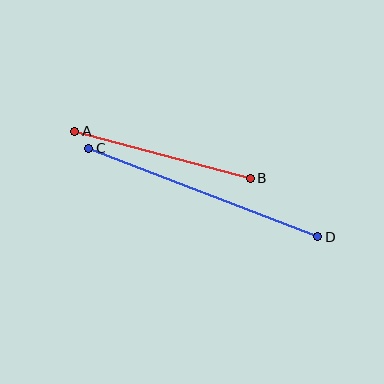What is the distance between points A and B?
The distance is approximately 181 pixels.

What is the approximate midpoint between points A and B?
The midpoint is at approximately (163, 155) pixels.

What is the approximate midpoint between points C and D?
The midpoint is at approximately (203, 193) pixels.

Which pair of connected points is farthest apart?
Points C and D are farthest apart.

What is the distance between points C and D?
The distance is approximately 245 pixels.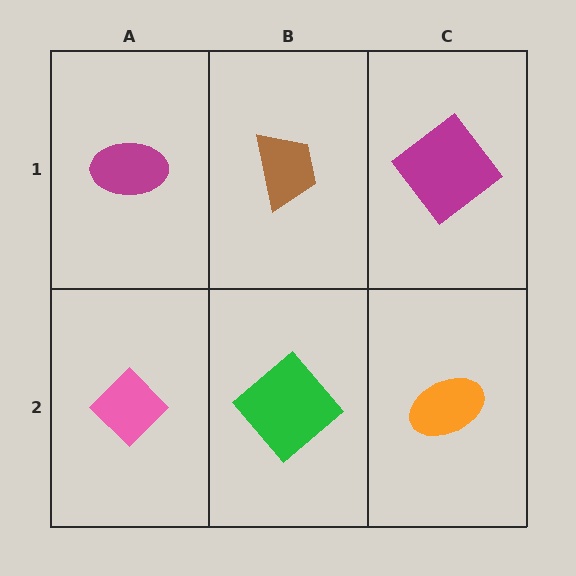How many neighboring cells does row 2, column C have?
2.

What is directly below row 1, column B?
A green diamond.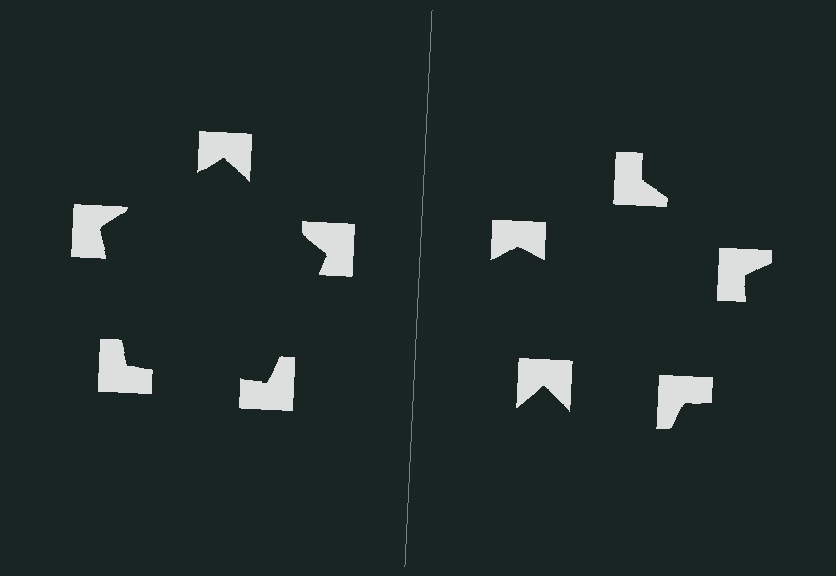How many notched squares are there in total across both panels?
10 — 5 on each side.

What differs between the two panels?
The notched squares are positioned identically on both sides; only the wedge orientations differ. On the left they align to a pentagon; on the right they are misaligned.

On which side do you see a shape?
An illusory pentagon appears on the left side. On the right side the wedge cuts are rotated, so no coherent shape forms.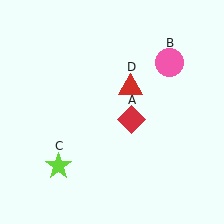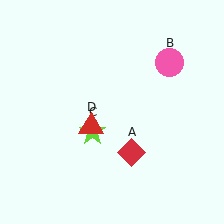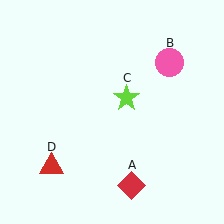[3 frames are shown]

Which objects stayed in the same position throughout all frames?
Pink circle (object B) remained stationary.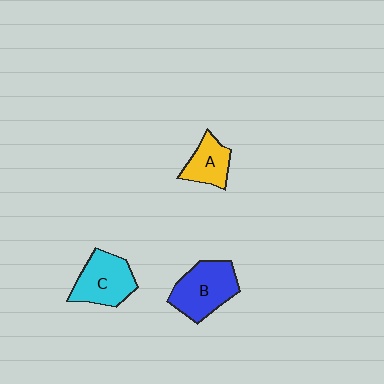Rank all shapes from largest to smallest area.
From largest to smallest: B (blue), C (cyan), A (yellow).